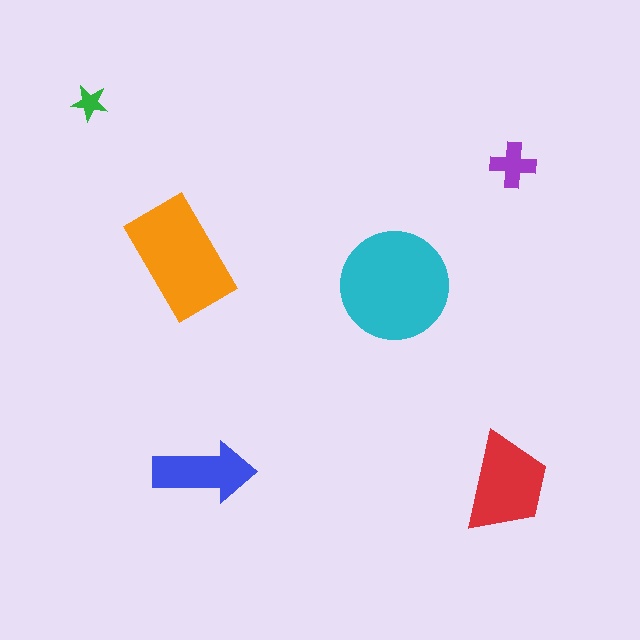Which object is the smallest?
The green star.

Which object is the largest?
The cyan circle.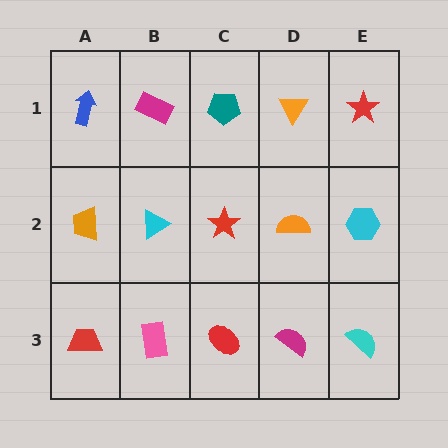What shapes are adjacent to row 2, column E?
A red star (row 1, column E), a cyan semicircle (row 3, column E), an orange semicircle (row 2, column D).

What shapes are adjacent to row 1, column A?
An orange trapezoid (row 2, column A), a magenta rectangle (row 1, column B).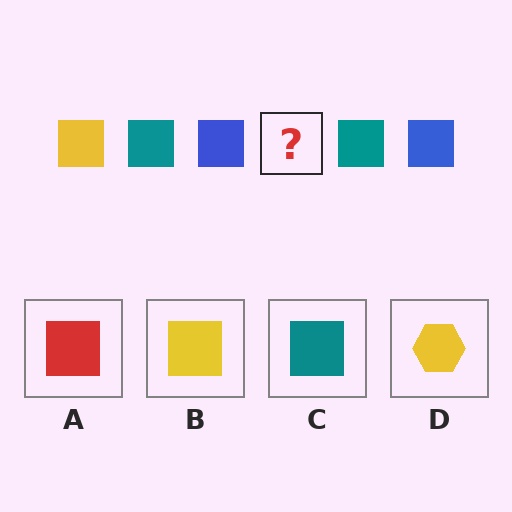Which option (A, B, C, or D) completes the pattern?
B.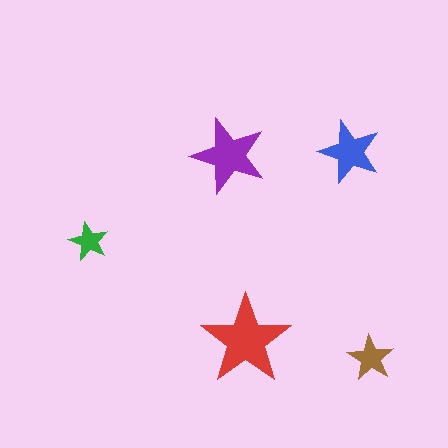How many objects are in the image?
There are 5 objects in the image.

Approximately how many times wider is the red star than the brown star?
About 2 times wider.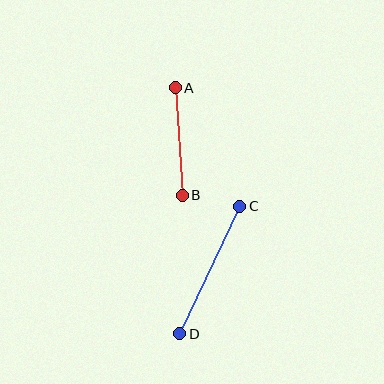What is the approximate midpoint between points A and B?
The midpoint is at approximately (179, 142) pixels.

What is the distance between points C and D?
The distance is approximately 141 pixels.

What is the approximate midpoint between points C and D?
The midpoint is at approximately (210, 270) pixels.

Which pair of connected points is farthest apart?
Points C and D are farthest apart.